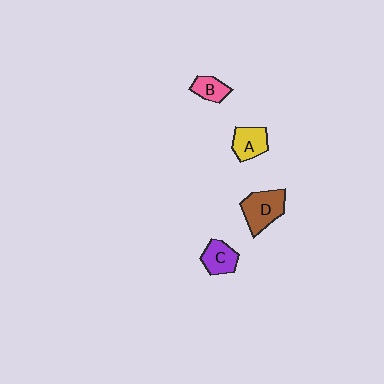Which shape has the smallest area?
Shape B (pink).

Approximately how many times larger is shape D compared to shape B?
Approximately 1.9 times.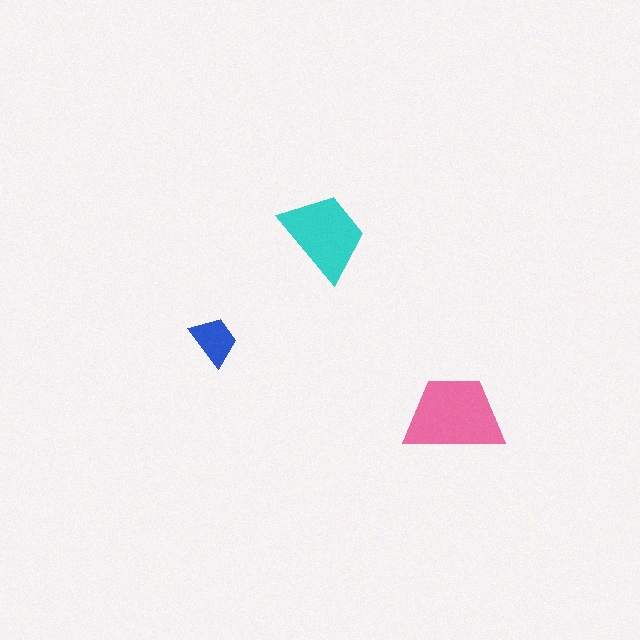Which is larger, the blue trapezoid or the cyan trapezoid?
The cyan one.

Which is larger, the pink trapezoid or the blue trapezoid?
The pink one.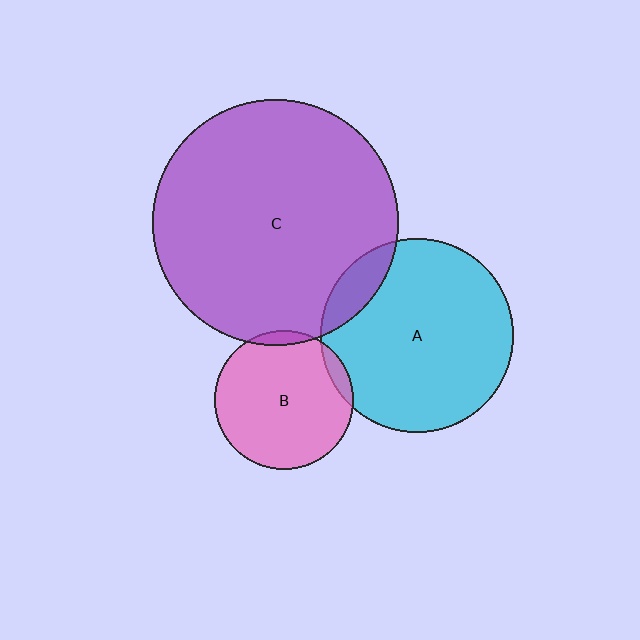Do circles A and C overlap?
Yes.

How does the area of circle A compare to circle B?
Approximately 1.9 times.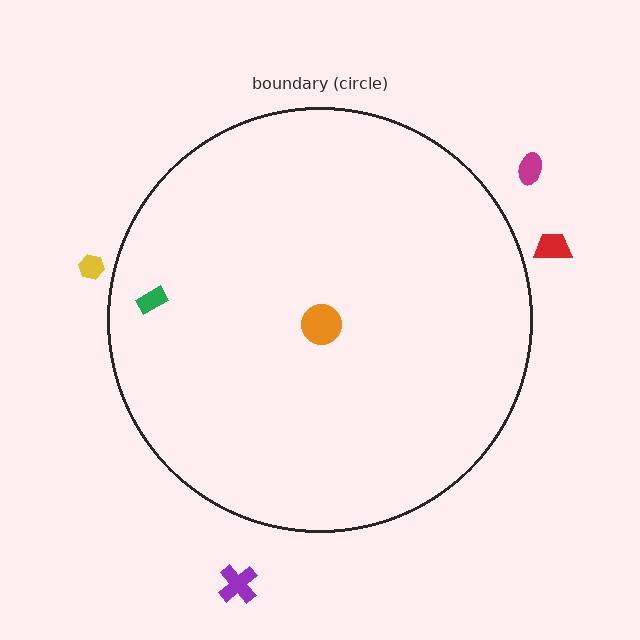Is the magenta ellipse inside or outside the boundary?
Outside.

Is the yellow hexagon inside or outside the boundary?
Outside.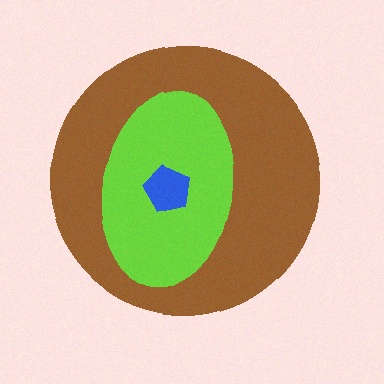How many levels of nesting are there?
3.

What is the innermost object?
The blue pentagon.